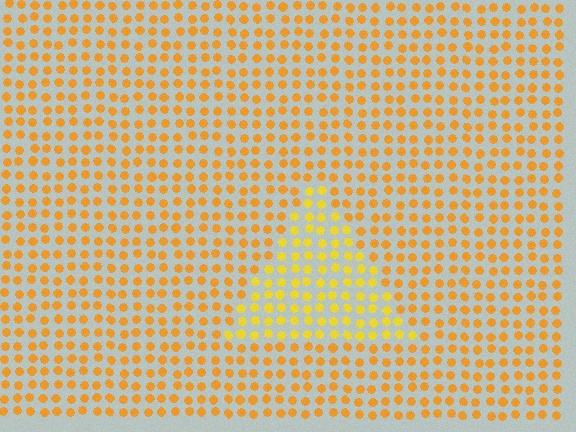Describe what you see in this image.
The image is filled with small orange elements in a uniform arrangement. A triangle-shaped region is visible where the elements are tinted to a slightly different hue, forming a subtle color boundary.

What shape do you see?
I see a triangle.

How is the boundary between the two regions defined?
The boundary is defined purely by a slight shift in hue (about 19 degrees). Spacing, size, and orientation are identical on both sides.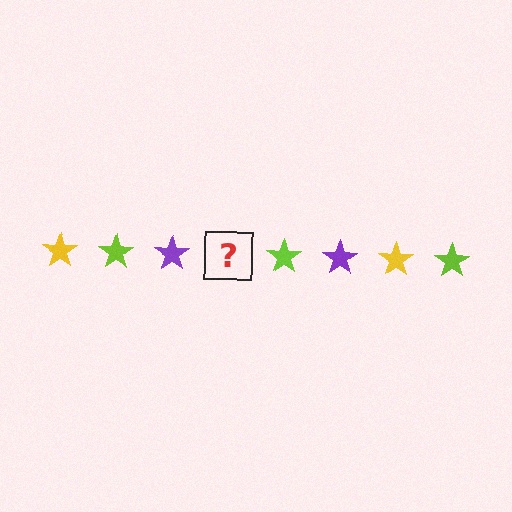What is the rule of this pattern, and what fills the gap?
The rule is that the pattern cycles through yellow, lime, purple stars. The gap should be filled with a yellow star.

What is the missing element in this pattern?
The missing element is a yellow star.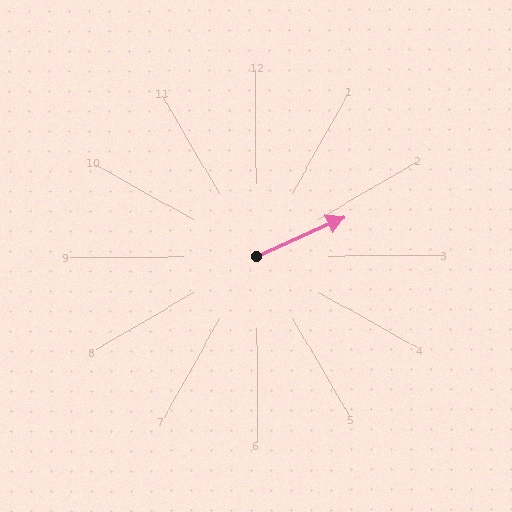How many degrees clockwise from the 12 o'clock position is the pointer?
Approximately 66 degrees.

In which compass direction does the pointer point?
Northeast.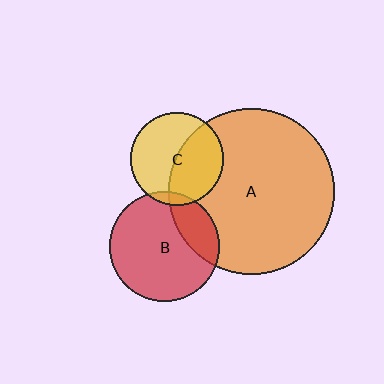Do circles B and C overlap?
Yes.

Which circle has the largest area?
Circle A (orange).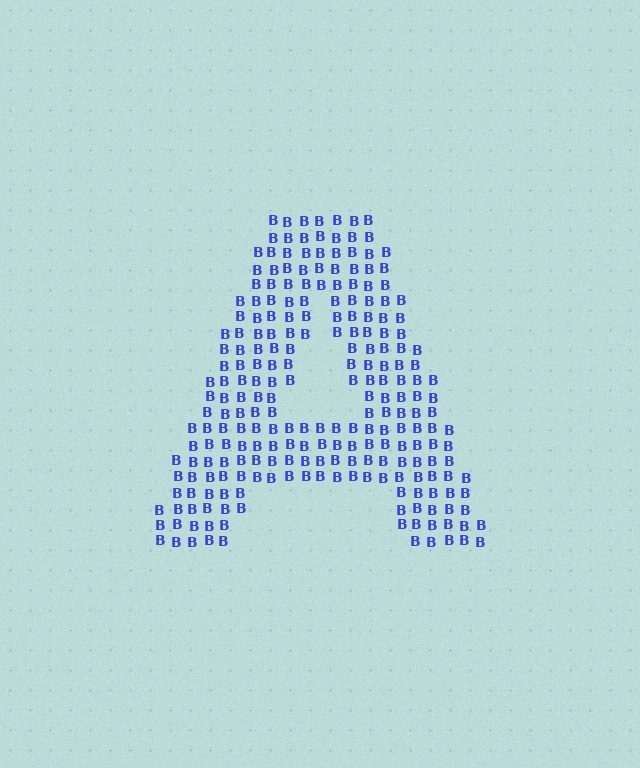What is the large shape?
The large shape is the letter A.